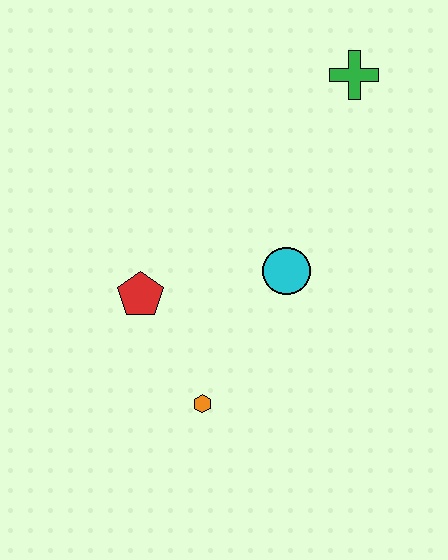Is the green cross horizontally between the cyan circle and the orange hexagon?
No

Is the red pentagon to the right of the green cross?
No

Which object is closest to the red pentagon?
The orange hexagon is closest to the red pentagon.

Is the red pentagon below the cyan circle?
Yes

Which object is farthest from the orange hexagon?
The green cross is farthest from the orange hexagon.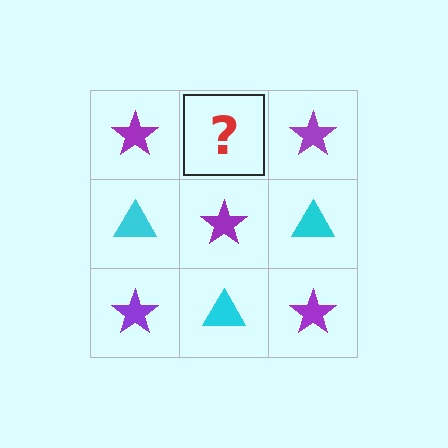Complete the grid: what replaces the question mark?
The question mark should be replaced with a cyan triangle.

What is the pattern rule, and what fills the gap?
The rule is that it alternates purple star and cyan triangle in a checkerboard pattern. The gap should be filled with a cyan triangle.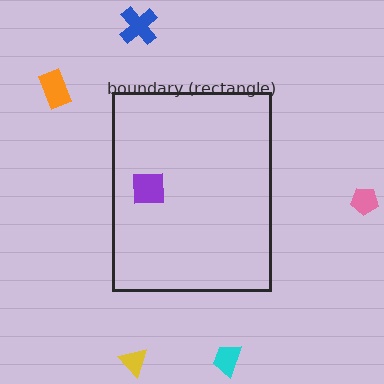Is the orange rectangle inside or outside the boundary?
Outside.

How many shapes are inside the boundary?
1 inside, 5 outside.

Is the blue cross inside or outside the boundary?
Outside.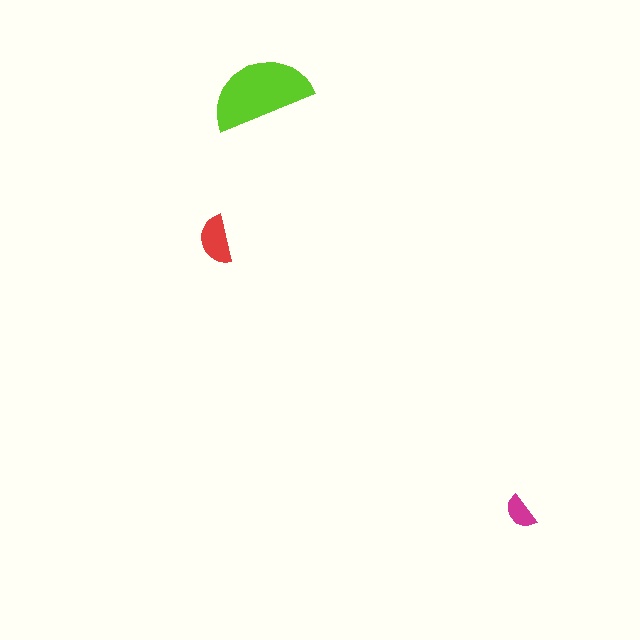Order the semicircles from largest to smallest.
the lime one, the red one, the magenta one.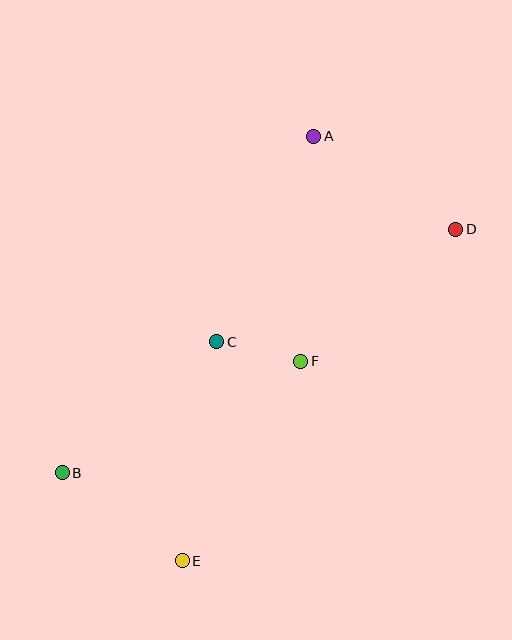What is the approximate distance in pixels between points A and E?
The distance between A and E is approximately 445 pixels.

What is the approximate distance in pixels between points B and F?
The distance between B and F is approximately 263 pixels.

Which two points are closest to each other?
Points C and F are closest to each other.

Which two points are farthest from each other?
Points B and D are farthest from each other.